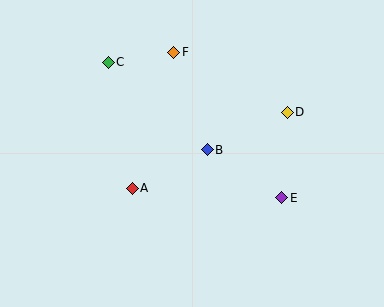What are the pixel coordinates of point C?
Point C is at (108, 62).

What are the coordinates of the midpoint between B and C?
The midpoint between B and C is at (158, 106).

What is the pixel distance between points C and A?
The distance between C and A is 128 pixels.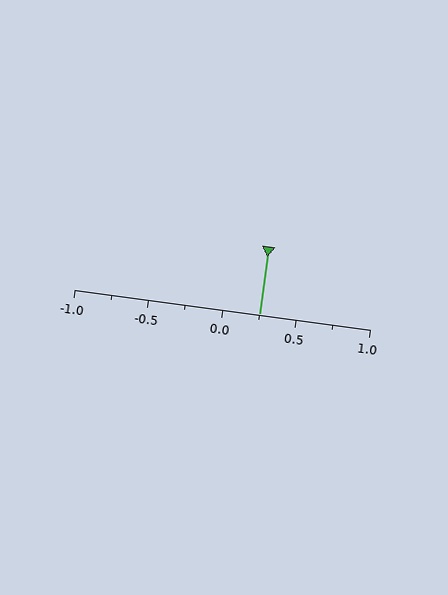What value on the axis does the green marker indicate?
The marker indicates approximately 0.25.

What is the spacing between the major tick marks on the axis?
The major ticks are spaced 0.5 apart.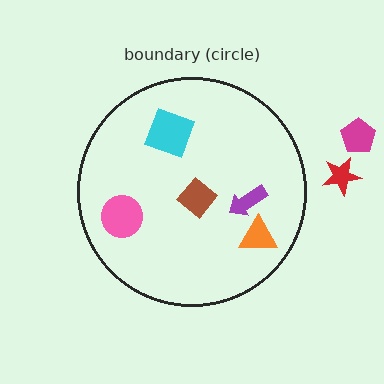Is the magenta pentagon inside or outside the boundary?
Outside.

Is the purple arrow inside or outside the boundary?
Inside.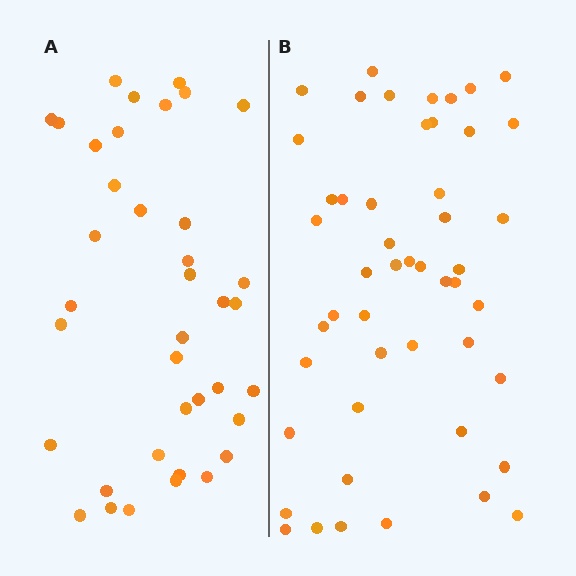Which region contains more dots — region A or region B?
Region B (the right region) has more dots.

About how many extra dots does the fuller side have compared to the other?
Region B has roughly 12 or so more dots than region A.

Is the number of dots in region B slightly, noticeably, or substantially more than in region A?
Region B has noticeably more, but not dramatically so. The ratio is roughly 1.3 to 1.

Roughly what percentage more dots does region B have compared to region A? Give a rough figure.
About 30% more.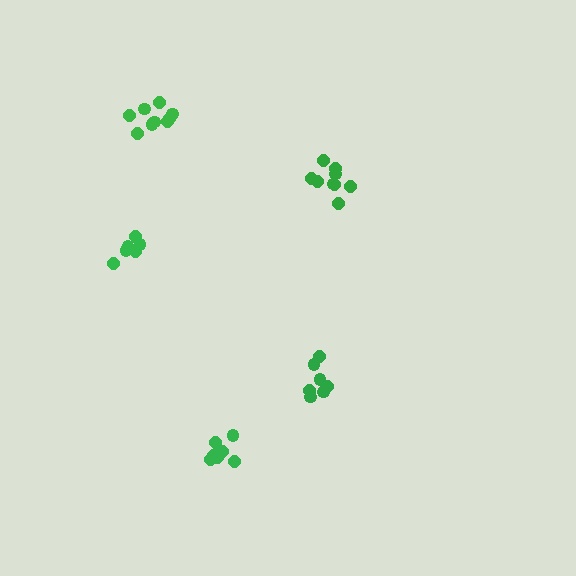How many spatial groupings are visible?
There are 5 spatial groupings.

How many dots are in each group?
Group 1: 9 dots, Group 2: 9 dots, Group 3: 6 dots, Group 4: 8 dots, Group 5: 8 dots (40 total).